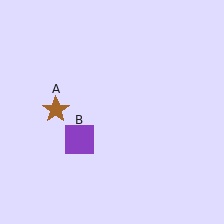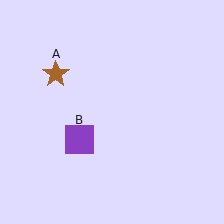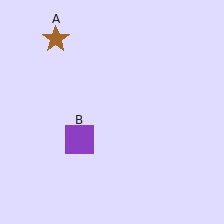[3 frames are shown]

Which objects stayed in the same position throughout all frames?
Purple square (object B) remained stationary.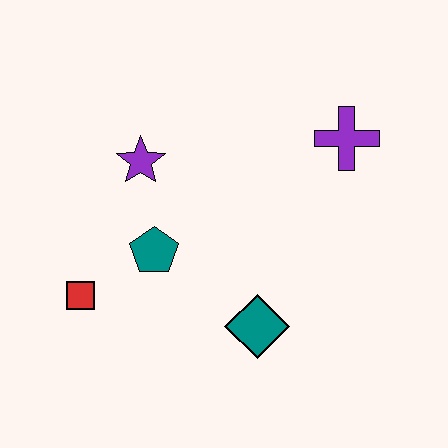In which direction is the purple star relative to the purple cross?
The purple star is to the left of the purple cross.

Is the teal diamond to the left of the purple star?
No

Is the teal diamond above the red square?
No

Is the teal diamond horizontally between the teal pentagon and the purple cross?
Yes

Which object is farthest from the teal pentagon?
The purple cross is farthest from the teal pentagon.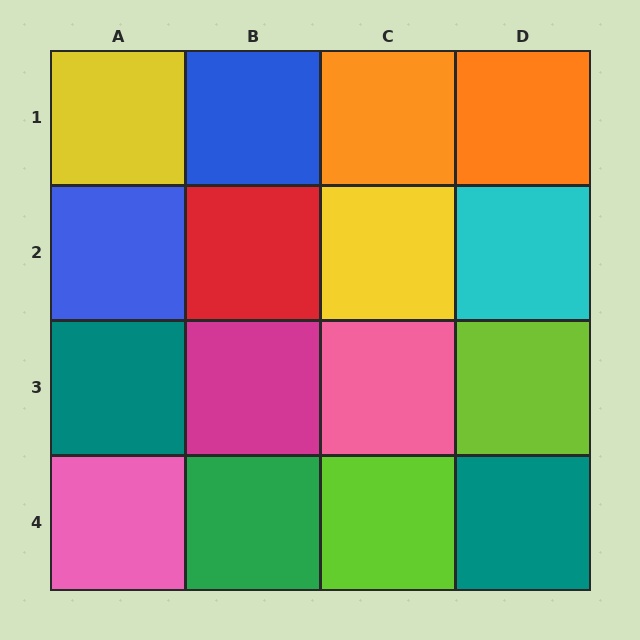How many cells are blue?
2 cells are blue.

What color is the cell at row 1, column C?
Orange.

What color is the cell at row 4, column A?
Pink.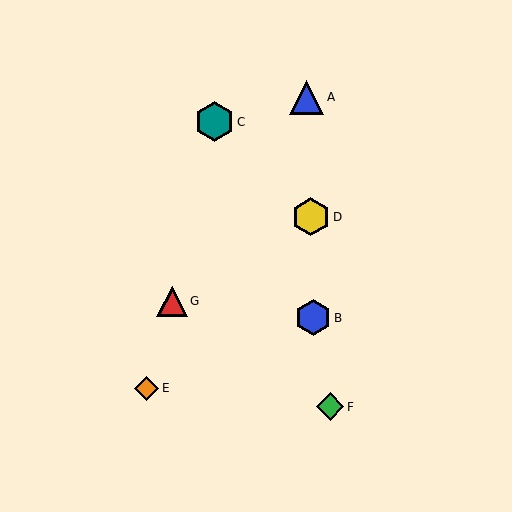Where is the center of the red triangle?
The center of the red triangle is at (172, 301).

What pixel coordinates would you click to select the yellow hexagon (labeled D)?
Click at (311, 217) to select the yellow hexagon D.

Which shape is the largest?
The teal hexagon (labeled C) is the largest.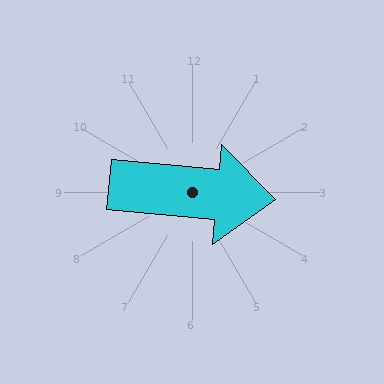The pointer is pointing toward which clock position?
Roughly 3 o'clock.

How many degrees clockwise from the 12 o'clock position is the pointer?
Approximately 95 degrees.